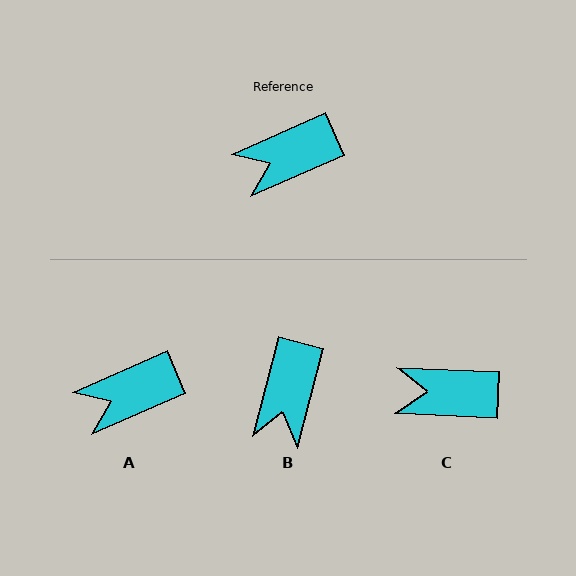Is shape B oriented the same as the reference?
No, it is off by about 51 degrees.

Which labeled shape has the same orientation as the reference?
A.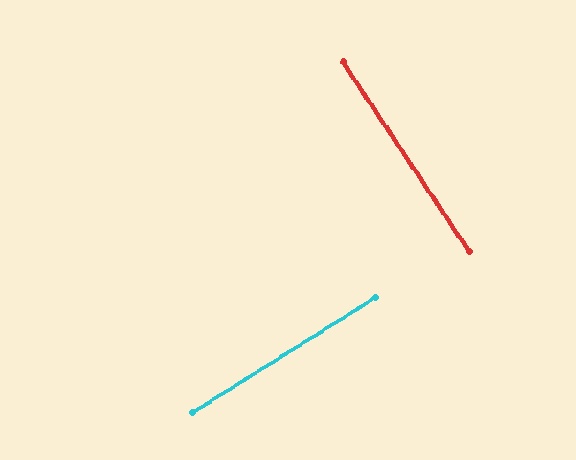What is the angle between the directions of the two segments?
Approximately 88 degrees.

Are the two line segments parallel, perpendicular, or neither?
Perpendicular — they meet at approximately 88°.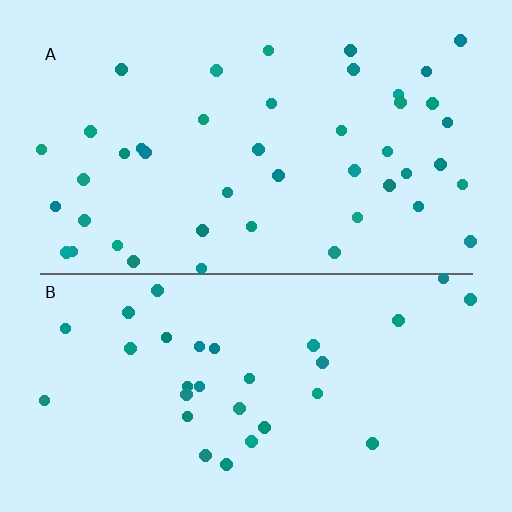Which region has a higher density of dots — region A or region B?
A (the top).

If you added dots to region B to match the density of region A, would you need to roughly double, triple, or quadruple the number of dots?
Approximately double.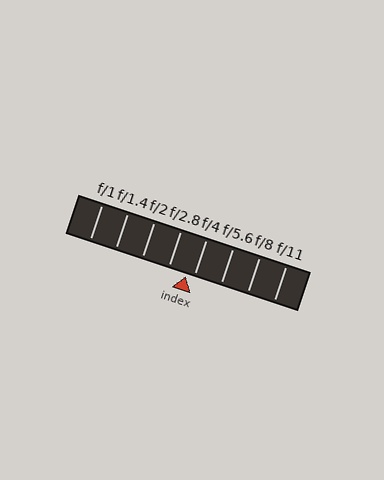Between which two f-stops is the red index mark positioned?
The index mark is between f/2.8 and f/4.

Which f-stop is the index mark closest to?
The index mark is closest to f/4.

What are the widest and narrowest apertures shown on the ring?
The widest aperture shown is f/1 and the narrowest is f/11.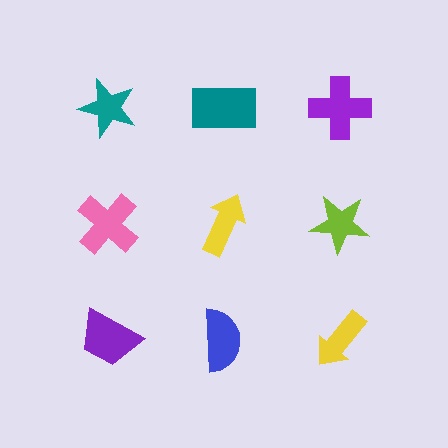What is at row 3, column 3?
A yellow arrow.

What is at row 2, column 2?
A yellow arrow.